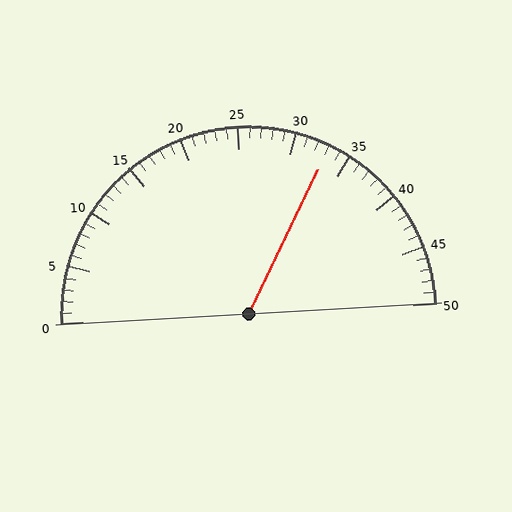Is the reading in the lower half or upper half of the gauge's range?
The reading is in the upper half of the range (0 to 50).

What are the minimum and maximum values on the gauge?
The gauge ranges from 0 to 50.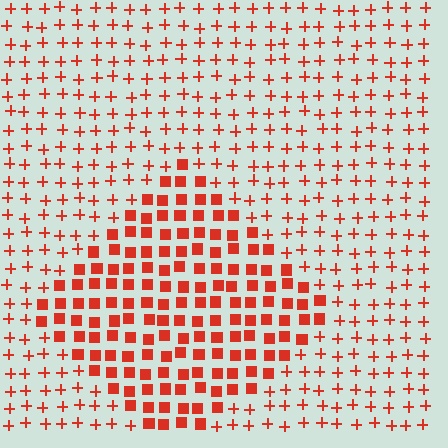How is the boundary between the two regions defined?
The boundary is defined by a change in element shape: squares inside vs. plus signs outside. All elements share the same color and spacing.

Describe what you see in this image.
The image is filled with small red elements arranged in a uniform grid. A diamond-shaped region contains squares, while the surrounding area contains plus signs. The boundary is defined purely by the change in element shape.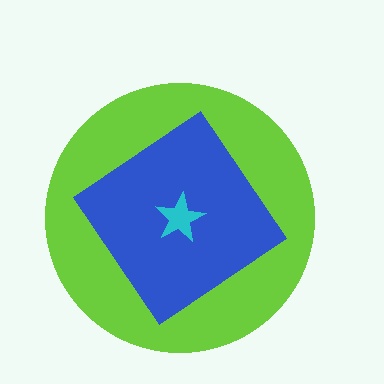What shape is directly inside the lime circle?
The blue diamond.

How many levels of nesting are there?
3.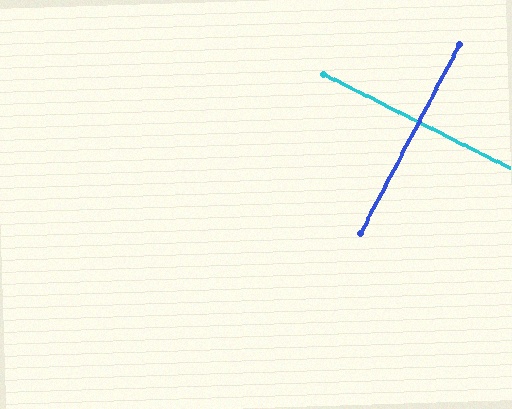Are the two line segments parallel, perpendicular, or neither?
Perpendicular — they meet at approximately 89°.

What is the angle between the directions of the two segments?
Approximately 89 degrees.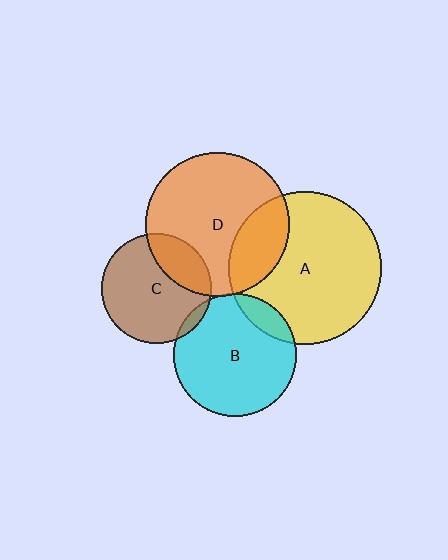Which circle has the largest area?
Circle A (yellow).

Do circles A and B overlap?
Yes.